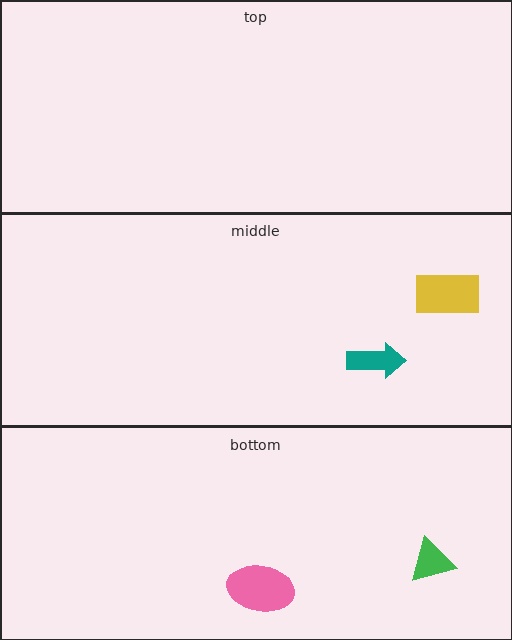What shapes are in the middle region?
The yellow rectangle, the teal arrow.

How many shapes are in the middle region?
2.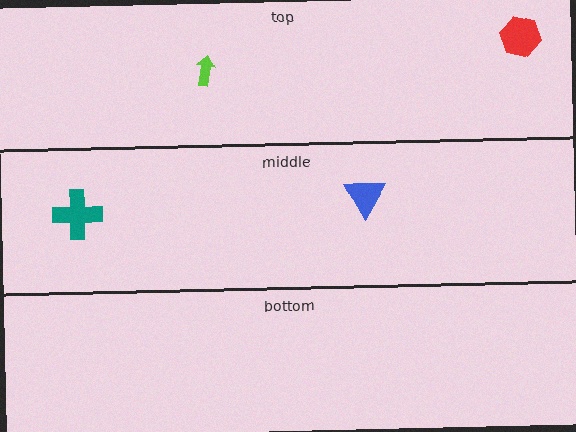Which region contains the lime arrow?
The top region.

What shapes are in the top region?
The lime arrow, the red hexagon.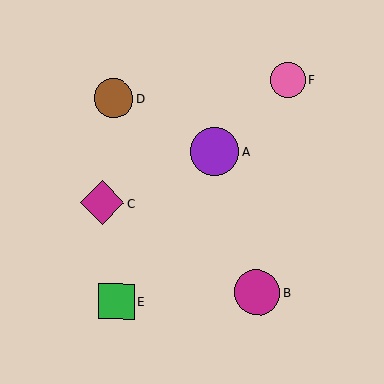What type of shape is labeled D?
Shape D is a brown circle.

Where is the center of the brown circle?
The center of the brown circle is at (113, 98).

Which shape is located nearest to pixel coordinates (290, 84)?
The pink circle (labeled F) at (287, 80) is nearest to that location.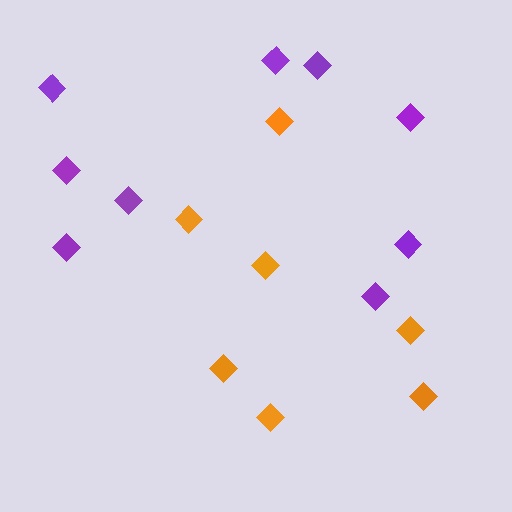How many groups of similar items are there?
There are 2 groups: one group of purple diamonds (9) and one group of orange diamonds (7).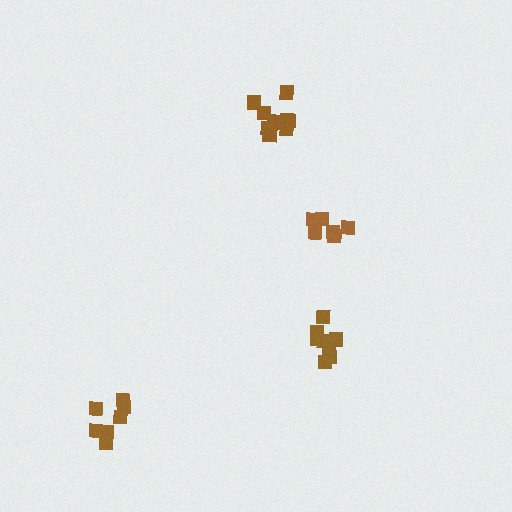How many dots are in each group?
Group 1: 6 dots, Group 2: 11 dots, Group 3: 8 dots, Group 4: 7 dots (32 total).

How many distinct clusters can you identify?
There are 4 distinct clusters.